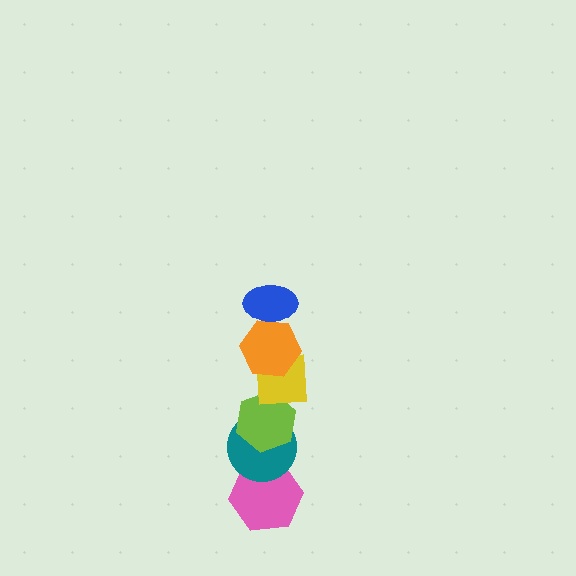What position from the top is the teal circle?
The teal circle is 5th from the top.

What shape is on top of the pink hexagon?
The teal circle is on top of the pink hexagon.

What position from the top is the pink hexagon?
The pink hexagon is 6th from the top.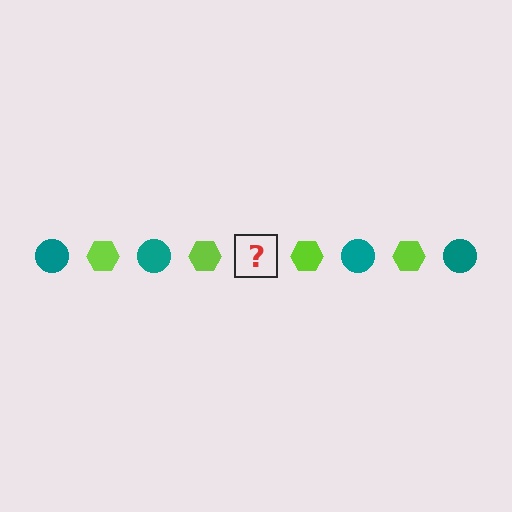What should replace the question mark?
The question mark should be replaced with a teal circle.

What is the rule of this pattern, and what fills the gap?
The rule is that the pattern alternates between teal circle and lime hexagon. The gap should be filled with a teal circle.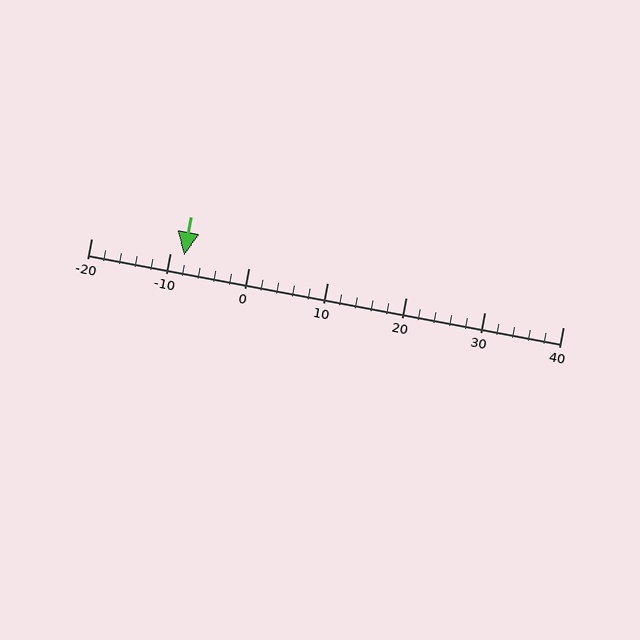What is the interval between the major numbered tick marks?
The major tick marks are spaced 10 units apart.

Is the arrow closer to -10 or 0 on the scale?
The arrow is closer to -10.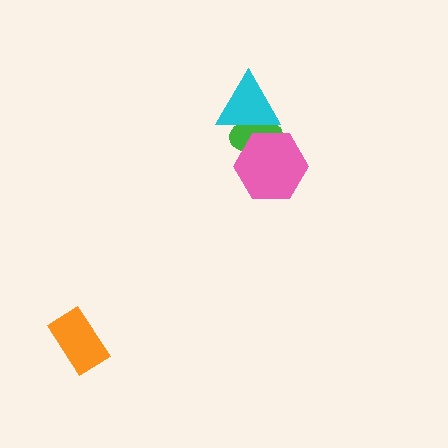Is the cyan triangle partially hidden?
No, no other shape covers it.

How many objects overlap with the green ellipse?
2 objects overlap with the green ellipse.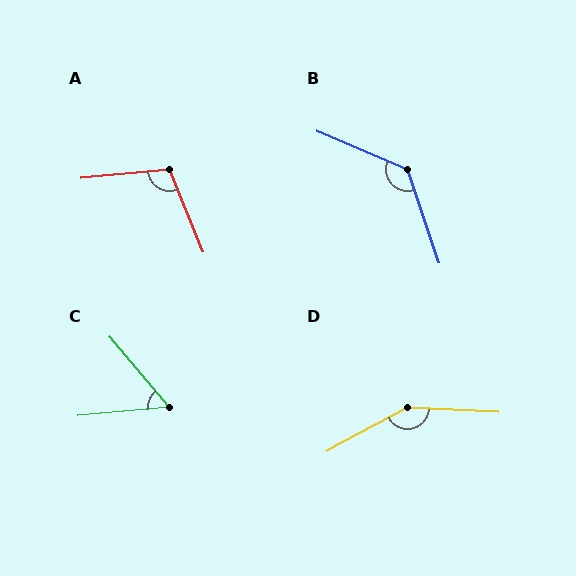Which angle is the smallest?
C, at approximately 56 degrees.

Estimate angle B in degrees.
Approximately 131 degrees.